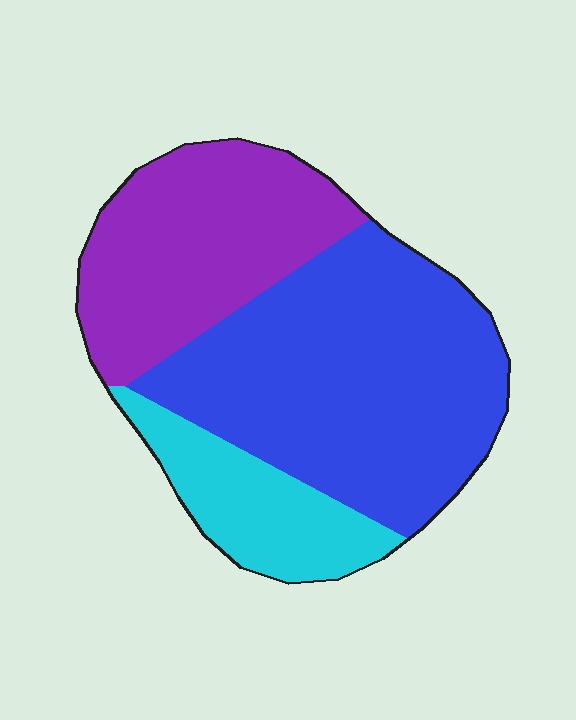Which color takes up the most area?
Blue, at roughly 50%.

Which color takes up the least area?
Cyan, at roughly 15%.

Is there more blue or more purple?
Blue.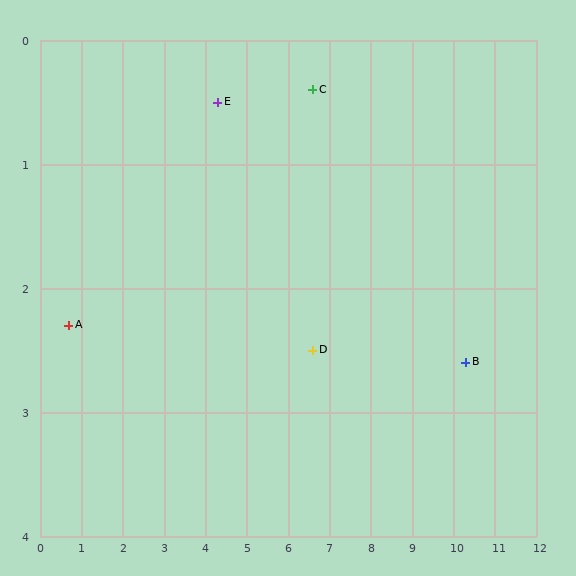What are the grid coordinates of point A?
Point A is at approximately (0.7, 2.3).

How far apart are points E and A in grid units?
Points E and A are about 4.0 grid units apart.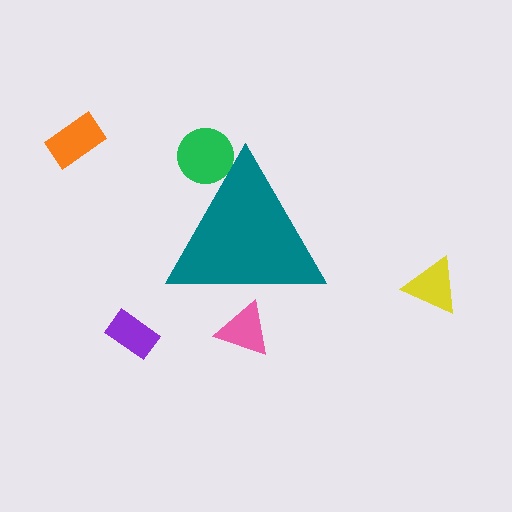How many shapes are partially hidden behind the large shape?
2 shapes are partially hidden.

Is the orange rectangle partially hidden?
No, the orange rectangle is fully visible.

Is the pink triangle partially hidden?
Yes, the pink triangle is partially hidden behind the teal triangle.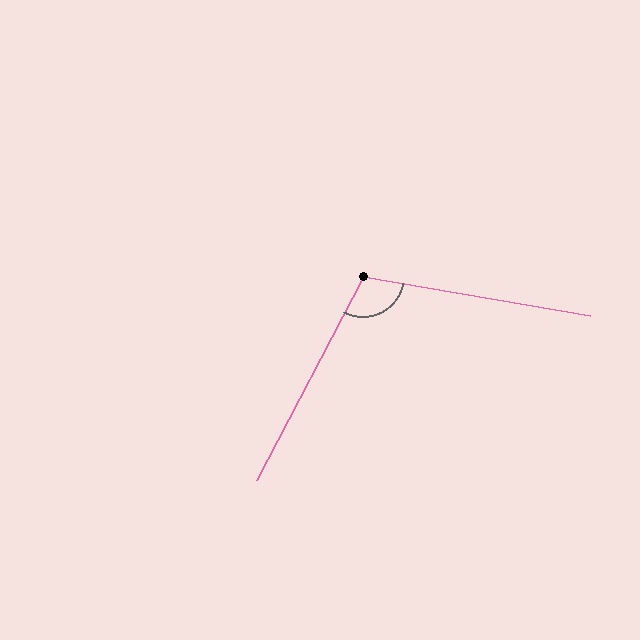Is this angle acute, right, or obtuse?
It is obtuse.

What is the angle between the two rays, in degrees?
Approximately 108 degrees.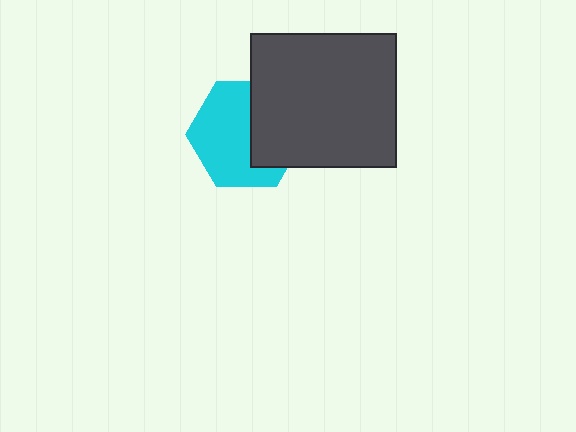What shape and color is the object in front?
The object in front is a dark gray rectangle.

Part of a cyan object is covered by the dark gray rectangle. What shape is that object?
It is a hexagon.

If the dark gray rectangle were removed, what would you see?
You would see the complete cyan hexagon.